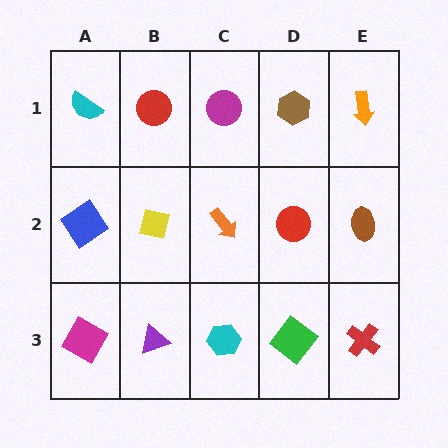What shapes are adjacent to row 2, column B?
A red circle (row 1, column B), a purple triangle (row 3, column B), a blue diamond (row 2, column A), an orange arrow (row 2, column C).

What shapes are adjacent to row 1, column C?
An orange arrow (row 2, column C), a red circle (row 1, column B), a brown hexagon (row 1, column D).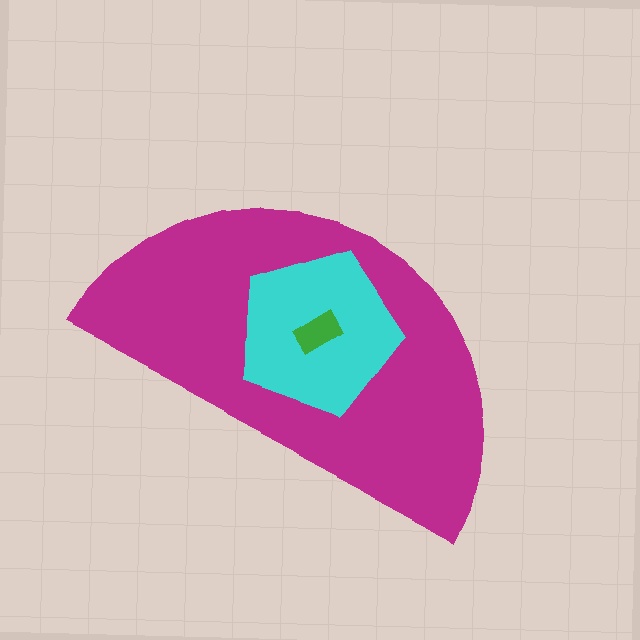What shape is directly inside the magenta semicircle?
The cyan pentagon.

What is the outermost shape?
The magenta semicircle.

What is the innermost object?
The green rectangle.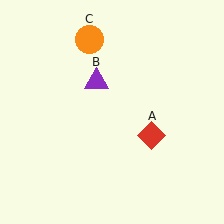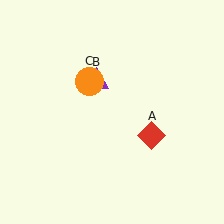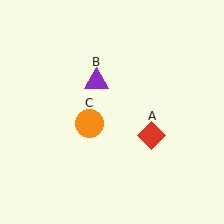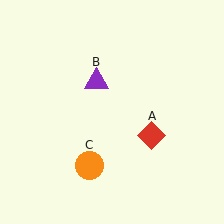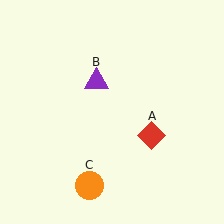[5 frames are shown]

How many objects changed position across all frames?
1 object changed position: orange circle (object C).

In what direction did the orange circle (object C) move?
The orange circle (object C) moved down.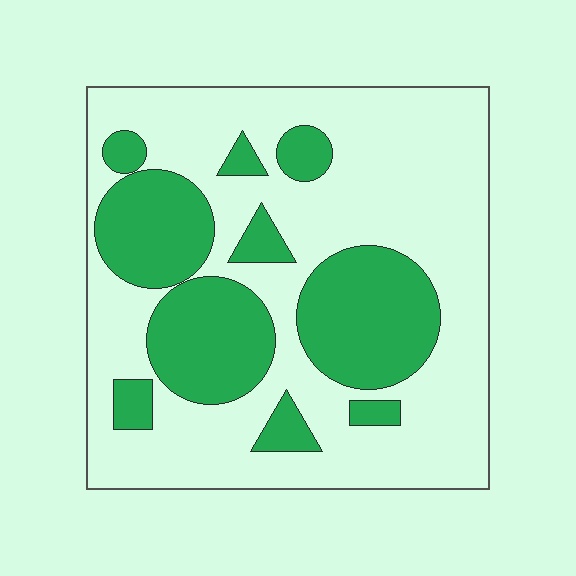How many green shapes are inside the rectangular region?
10.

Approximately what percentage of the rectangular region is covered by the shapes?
Approximately 35%.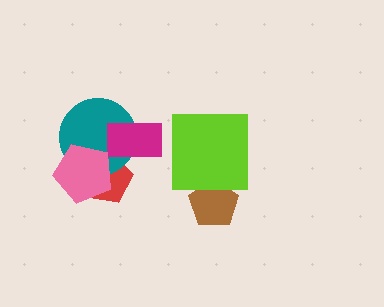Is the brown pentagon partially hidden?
Yes, it is partially covered by another shape.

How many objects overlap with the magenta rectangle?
2 objects overlap with the magenta rectangle.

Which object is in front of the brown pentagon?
The lime square is in front of the brown pentagon.